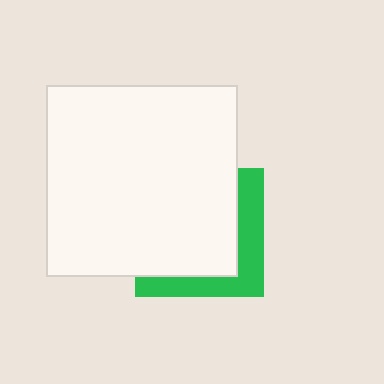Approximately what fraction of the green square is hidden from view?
Roughly 67% of the green square is hidden behind the white square.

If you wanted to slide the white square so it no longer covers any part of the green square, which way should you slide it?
Slide it toward the upper-left — that is the most direct way to separate the two shapes.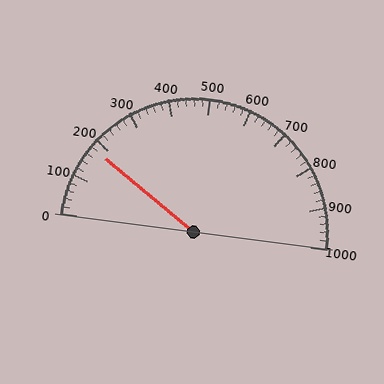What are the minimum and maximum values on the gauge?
The gauge ranges from 0 to 1000.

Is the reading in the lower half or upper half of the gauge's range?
The reading is in the lower half of the range (0 to 1000).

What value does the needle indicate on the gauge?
The needle indicates approximately 180.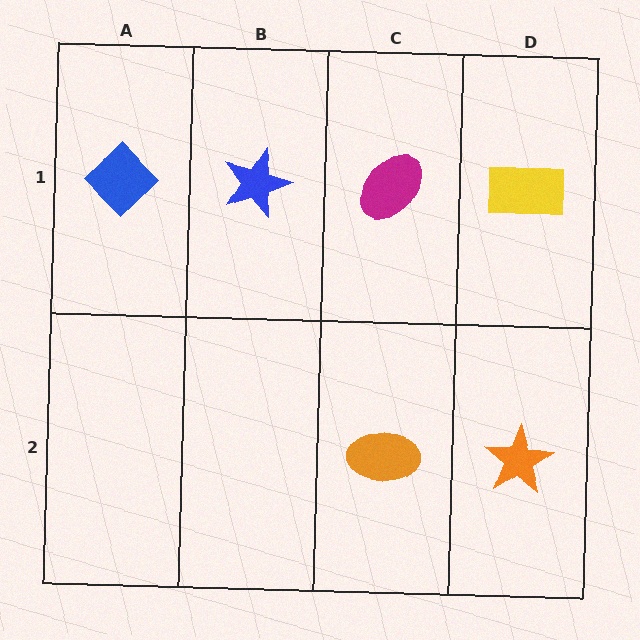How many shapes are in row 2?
2 shapes.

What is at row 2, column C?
An orange ellipse.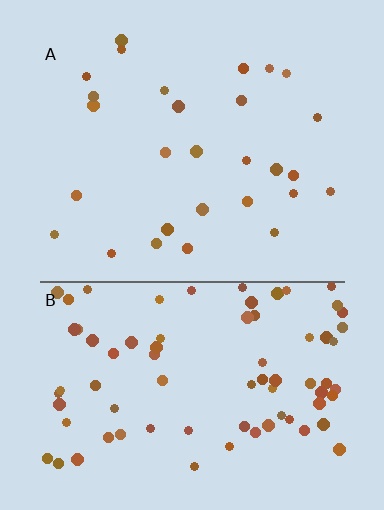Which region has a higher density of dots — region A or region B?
B (the bottom).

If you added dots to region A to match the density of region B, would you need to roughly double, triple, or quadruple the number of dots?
Approximately triple.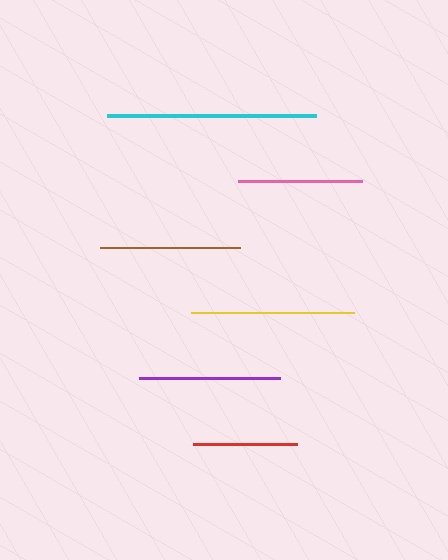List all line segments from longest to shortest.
From longest to shortest: cyan, yellow, purple, brown, pink, red.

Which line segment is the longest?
The cyan line is the longest at approximately 209 pixels.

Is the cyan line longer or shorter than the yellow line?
The cyan line is longer than the yellow line.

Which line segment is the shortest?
The red line is the shortest at approximately 104 pixels.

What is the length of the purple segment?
The purple segment is approximately 142 pixels long.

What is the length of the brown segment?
The brown segment is approximately 139 pixels long.